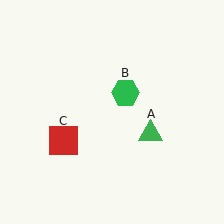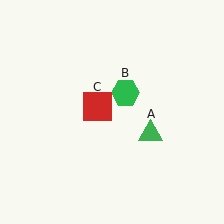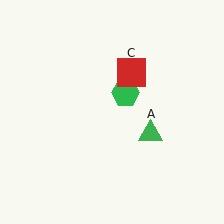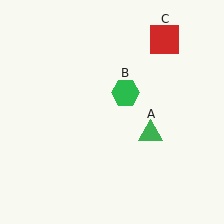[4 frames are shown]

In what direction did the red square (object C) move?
The red square (object C) moved up and to the right.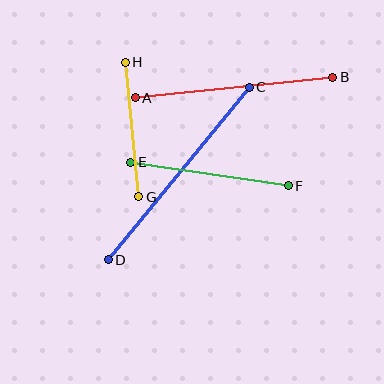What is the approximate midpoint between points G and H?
The midpoint is at approximately (132, 129) pixels.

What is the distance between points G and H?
The distance is approximately 135 pixels.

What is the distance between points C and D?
The distance is approximately 223 pixels.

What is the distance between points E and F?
The distance is approximately 159 pixels.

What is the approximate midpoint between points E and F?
The midpoint is at approximately (209, 174) pixels.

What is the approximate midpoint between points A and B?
The midpoint is at approximately (234, 87) pixels.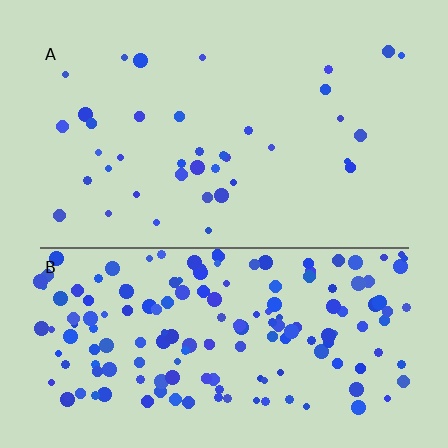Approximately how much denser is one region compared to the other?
Approximately 4.5× — region B over region A.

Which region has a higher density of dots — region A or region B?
B (the bottom).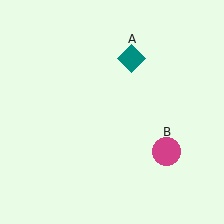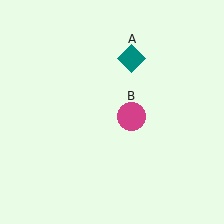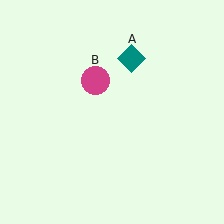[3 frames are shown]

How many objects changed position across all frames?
1 object changed position: magenta circle (object B).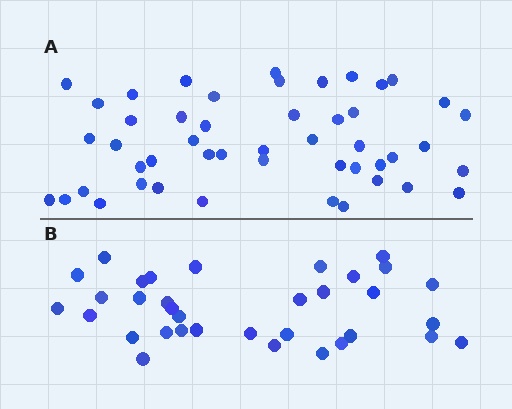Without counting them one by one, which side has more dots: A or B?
Region A (the top region) has more dots.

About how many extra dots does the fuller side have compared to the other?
Region A has approximately 15 more dots than region B.